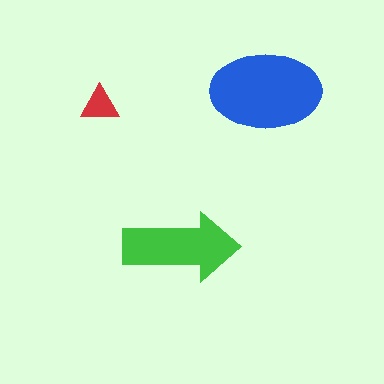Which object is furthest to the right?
The blue ellipse is rightmost.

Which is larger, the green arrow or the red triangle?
The green arrow.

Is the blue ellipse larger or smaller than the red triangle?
Larger.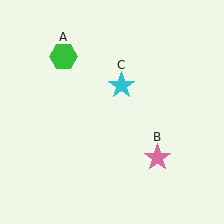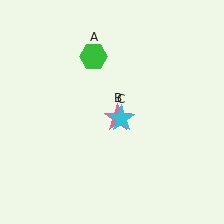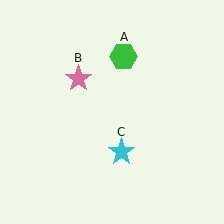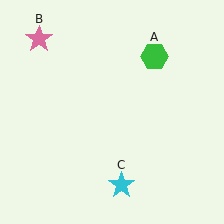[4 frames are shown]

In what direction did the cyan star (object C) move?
The cyan star (object C) moved down.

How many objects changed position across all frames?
3 objects changed position: green hexagon (object A), pink star (object B), cyan star (object C).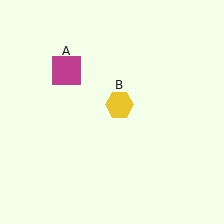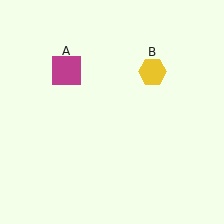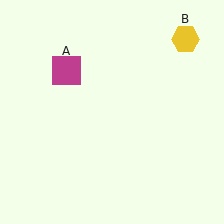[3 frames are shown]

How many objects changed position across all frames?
1 object changed position: yellow hexagon (object B).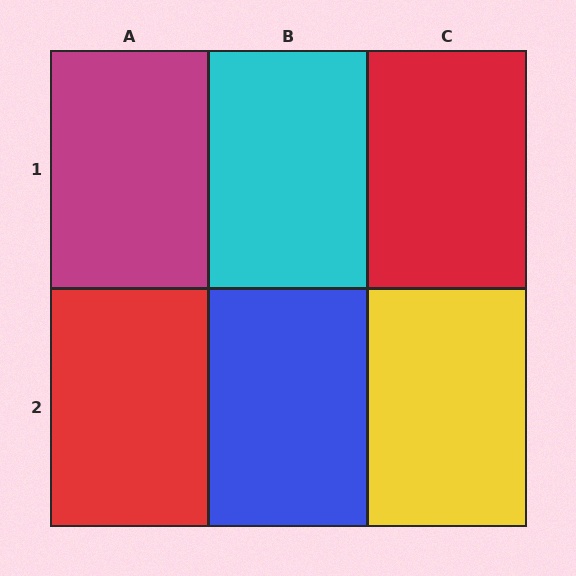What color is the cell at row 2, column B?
Blue.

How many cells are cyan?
1 cell is cyan.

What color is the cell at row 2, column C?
Yellow.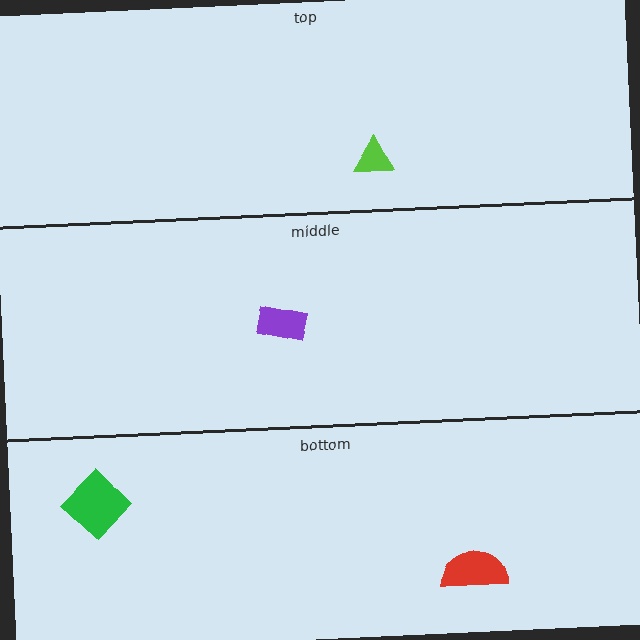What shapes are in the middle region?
The purple rectangle.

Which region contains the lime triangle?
The top region.